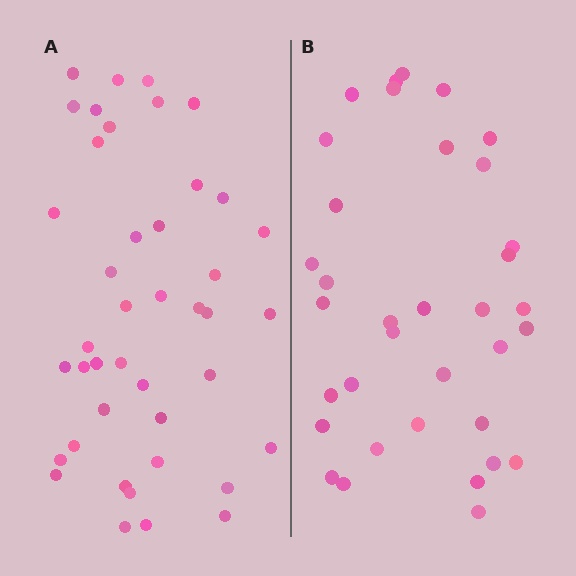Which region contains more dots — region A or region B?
Region A (the left region) has more dots.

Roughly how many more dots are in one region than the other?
Region A has roughly 8 or so more dots than region B.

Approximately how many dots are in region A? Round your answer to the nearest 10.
About 40 dots. (The exact count is 42, which rounds to 40.)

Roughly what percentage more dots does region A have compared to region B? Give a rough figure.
About 20% more.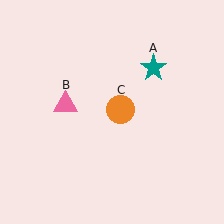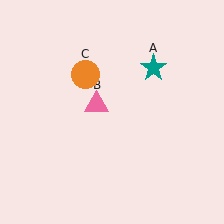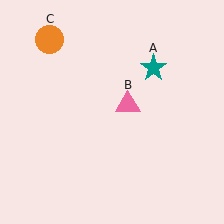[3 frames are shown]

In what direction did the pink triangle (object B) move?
The pink triangle (object B) moved right.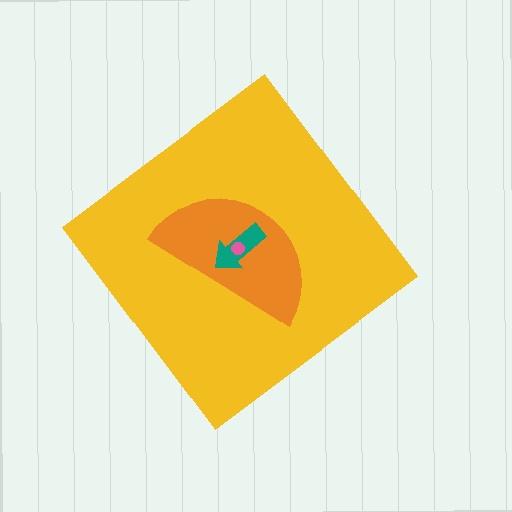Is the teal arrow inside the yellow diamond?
Yes.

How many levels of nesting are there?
4.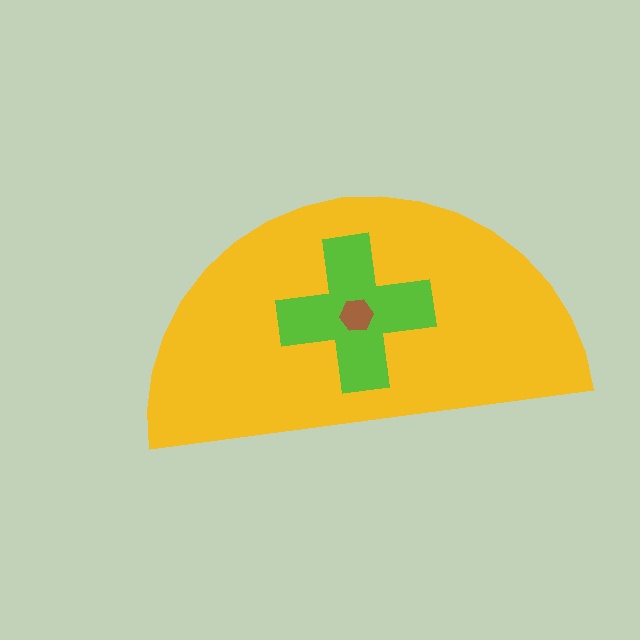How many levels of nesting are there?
3.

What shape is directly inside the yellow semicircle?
The lime cross.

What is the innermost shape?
The brown hexagon.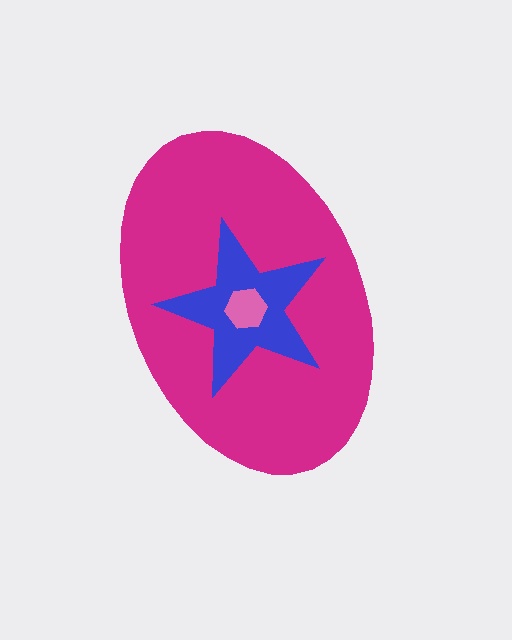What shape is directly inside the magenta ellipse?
The blue star.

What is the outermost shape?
The magenta ellipse.